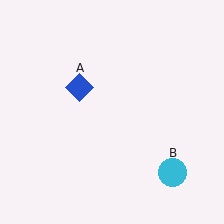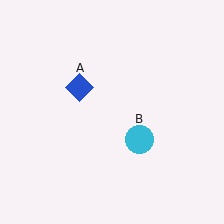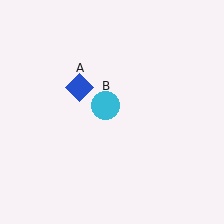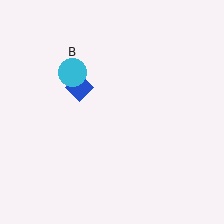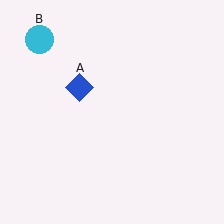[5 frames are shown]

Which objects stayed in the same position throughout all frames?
Blue diamond (object A) remained stationary.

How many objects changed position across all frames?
1 object changed position: cyan circle (object B).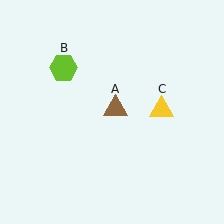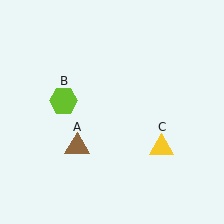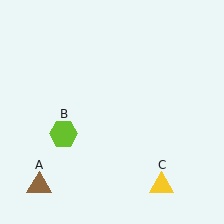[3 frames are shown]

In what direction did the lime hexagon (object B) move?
The lime hexagon (object B) moved down.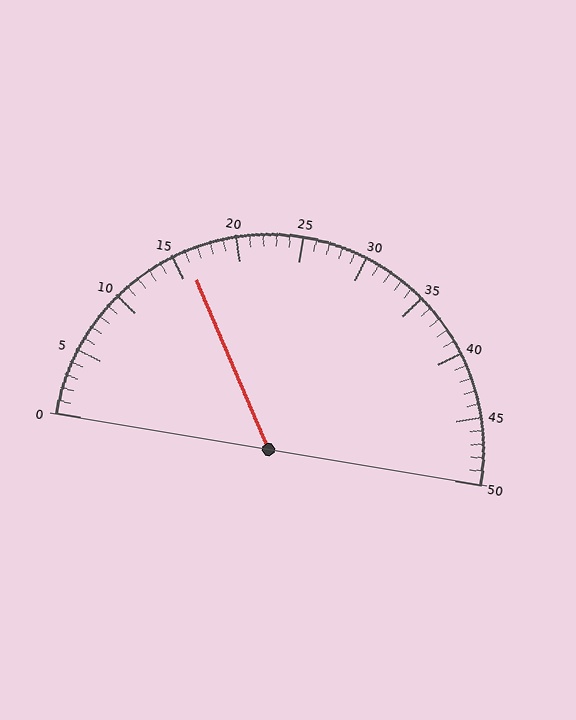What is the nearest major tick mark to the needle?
The nearest major tick mark is 15.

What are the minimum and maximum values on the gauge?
The gauge ranges from 0 to 50.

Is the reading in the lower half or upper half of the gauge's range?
The reading is in the lower half of the range (0 to 50).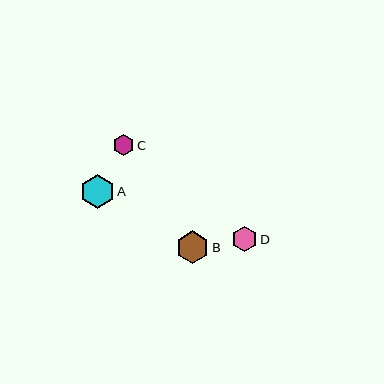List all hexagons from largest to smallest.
From largest to smallest: A, B, D, C.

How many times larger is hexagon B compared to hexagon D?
Hexagon B is approximately 1.3 times the size of hexagon D.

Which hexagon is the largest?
Hexagon A is the largest with a size of approximately 34 pixels.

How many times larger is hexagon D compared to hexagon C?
Hexagon D is approximately 1.2 times the size of hexagon C.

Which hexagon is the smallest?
Hexagon C is the smallest with a size of approximately 21 pixels.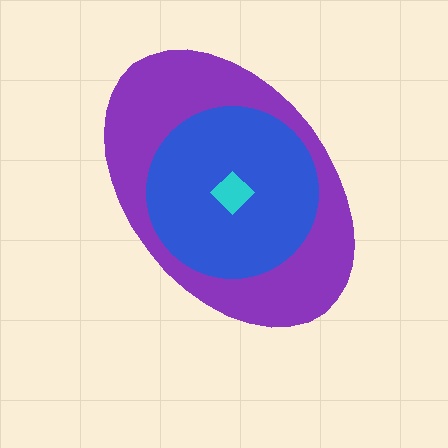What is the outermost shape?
The purple ellipse.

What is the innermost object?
The cyan diamond.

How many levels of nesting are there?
3.